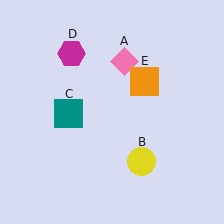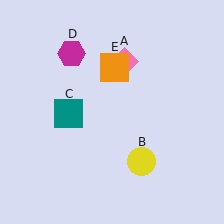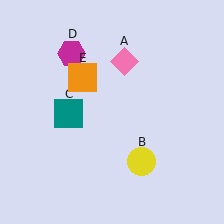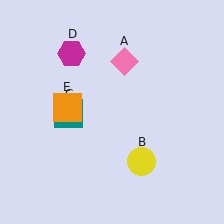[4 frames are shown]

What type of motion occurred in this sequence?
The orange square (object E) rotated counterclockwise around the center of the scene.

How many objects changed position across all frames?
1 object changed position: orange square (object E).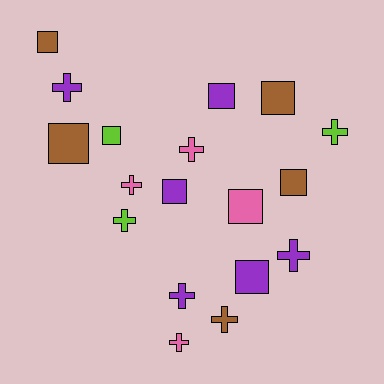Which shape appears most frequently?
Square, with 9 objects.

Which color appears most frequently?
Purple, with 6 objects.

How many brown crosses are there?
There is 1 brown cross.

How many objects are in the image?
There are 18 objects.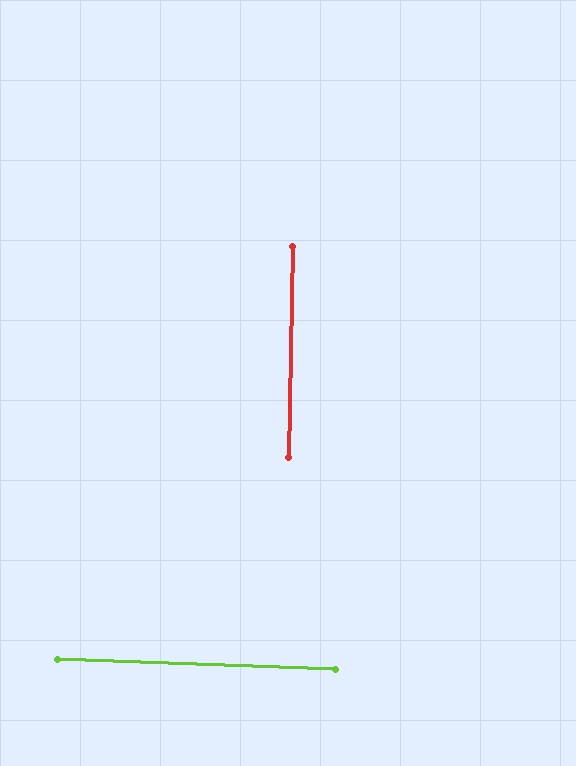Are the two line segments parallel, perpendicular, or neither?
Perpendicular — they meet at approximately 89°.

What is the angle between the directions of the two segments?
Approximately 89 degrees.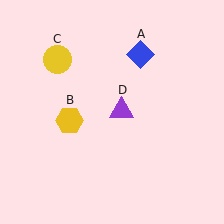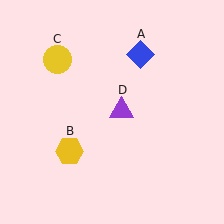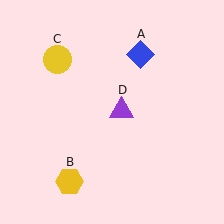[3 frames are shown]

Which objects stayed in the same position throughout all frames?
Blue diamond (object A) and yellow circle (object C) and purple triangle (object D) remained stationary.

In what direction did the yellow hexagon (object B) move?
The yellow hexagon (object B) moved down.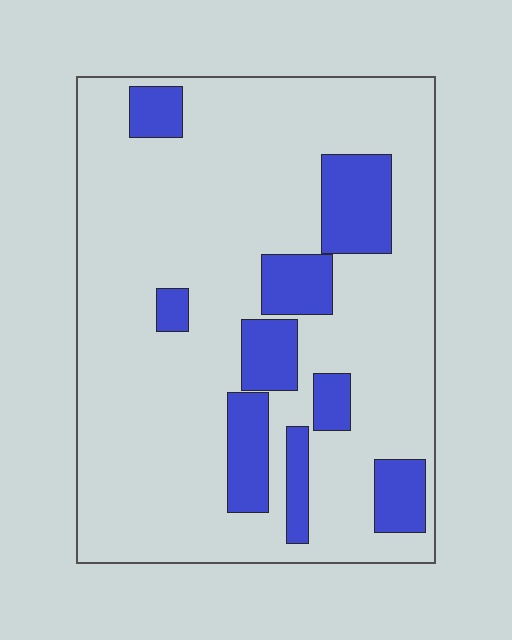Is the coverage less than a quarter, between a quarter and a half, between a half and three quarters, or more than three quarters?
Less than a quarter.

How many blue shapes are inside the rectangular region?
9.